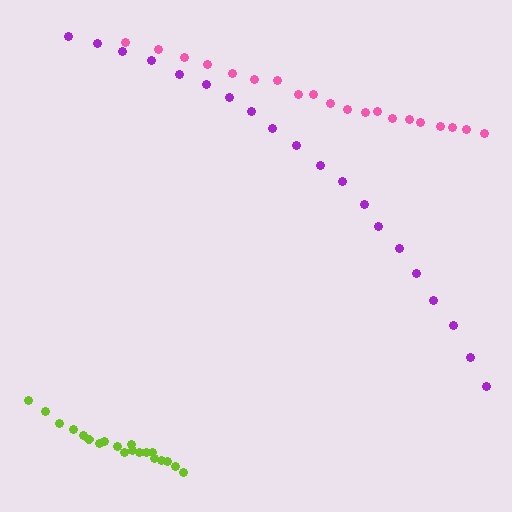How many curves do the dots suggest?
There are 3 distinct paths.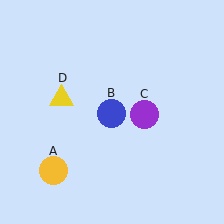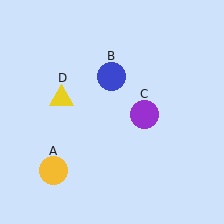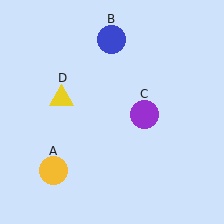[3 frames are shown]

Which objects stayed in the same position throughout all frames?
Yellow circle (object A) and purple circle (object C) and yellow triangle (object D) remained stationary.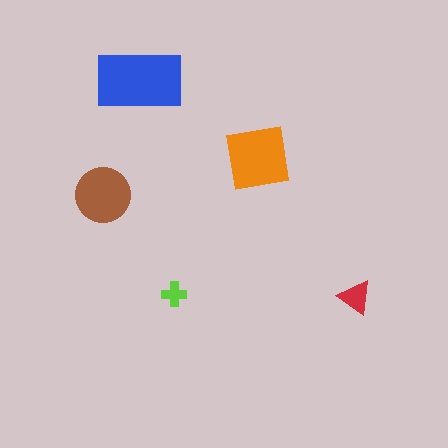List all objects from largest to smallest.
The blue rectangle, the orange square, the brown circle, the red triangle, the lime cross.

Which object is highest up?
The blue rectangle is topmost.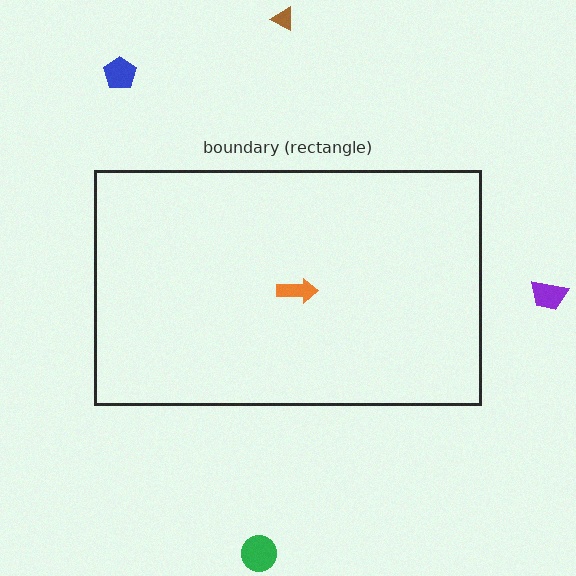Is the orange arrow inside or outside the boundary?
Inside.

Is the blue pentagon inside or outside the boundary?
Outside.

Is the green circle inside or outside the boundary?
Outside.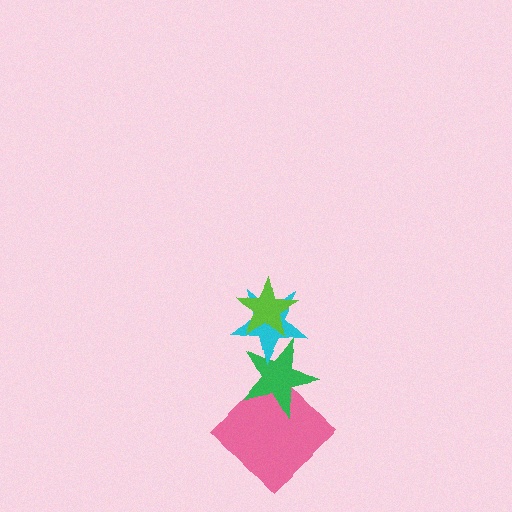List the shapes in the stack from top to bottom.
From top to bottom: the lime star, the cyan star, the green star, the pink diamond.